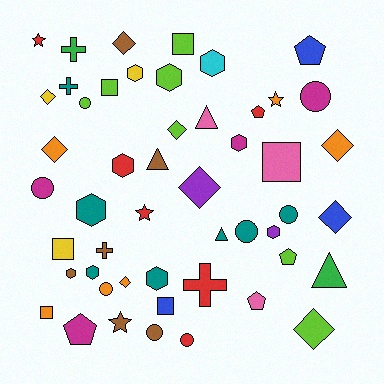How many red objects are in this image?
There are 6 red objects.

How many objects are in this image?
There are 50 objects.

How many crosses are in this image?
There are 4 crosses.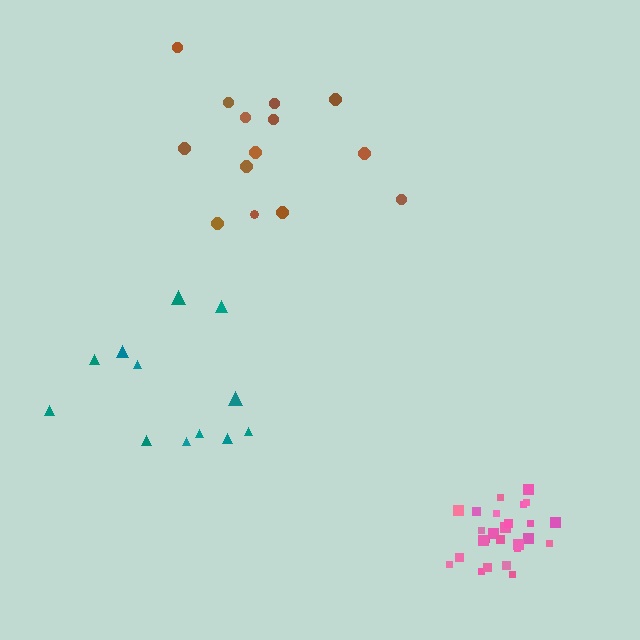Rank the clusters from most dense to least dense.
pink, teal, brown.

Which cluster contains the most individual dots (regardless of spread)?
Pink (26).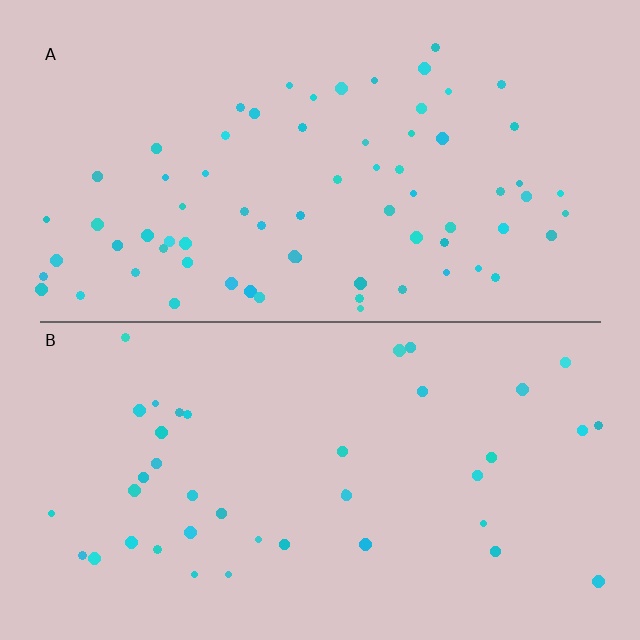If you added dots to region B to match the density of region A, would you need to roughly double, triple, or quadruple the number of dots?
Approximately double.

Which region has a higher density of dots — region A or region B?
A (the top).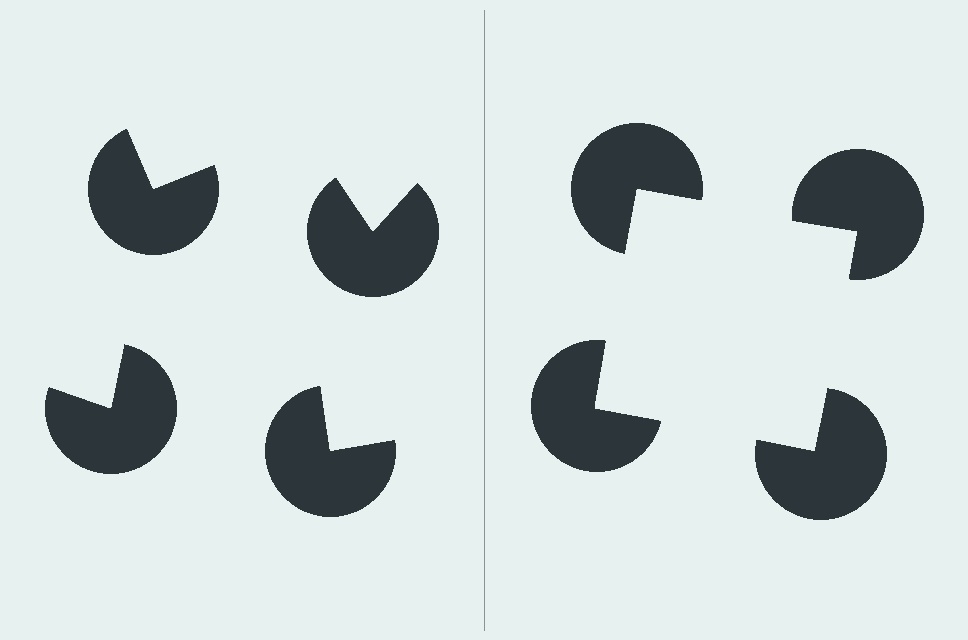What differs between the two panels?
The pac-man discs are positioned identically on both sides; only the wedge orientations differ. On the right they align to a square; on the left they are misaligned.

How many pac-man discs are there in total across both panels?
8 — 4 on each side.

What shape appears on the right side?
An illusory square.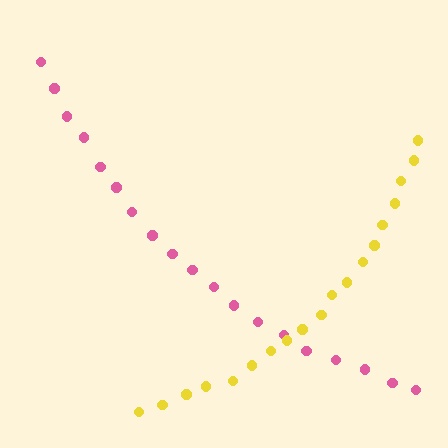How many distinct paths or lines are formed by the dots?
There are 2 distinct paths.